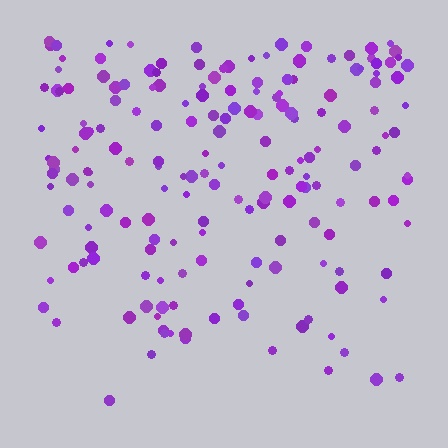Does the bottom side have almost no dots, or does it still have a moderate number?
Still a moderate number, just noticeably fewer than the top.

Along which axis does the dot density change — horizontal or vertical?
Vertical.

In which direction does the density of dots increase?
From bottom to top, with the top side densest.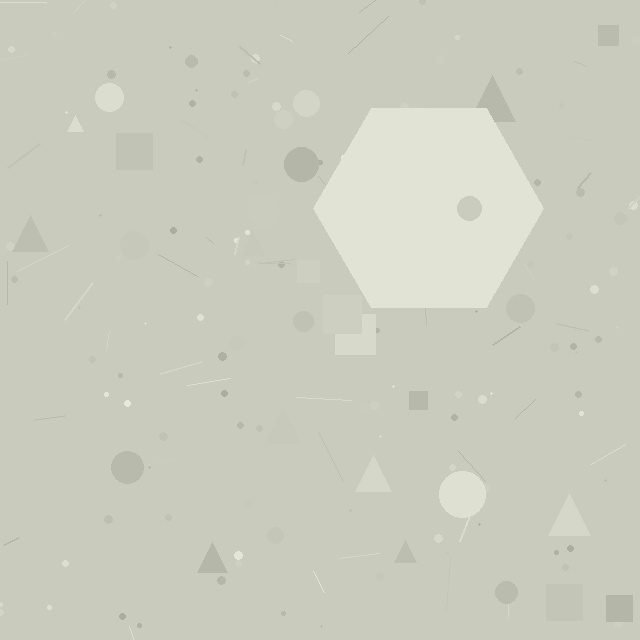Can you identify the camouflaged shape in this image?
The camouflaged shape is a hexagon.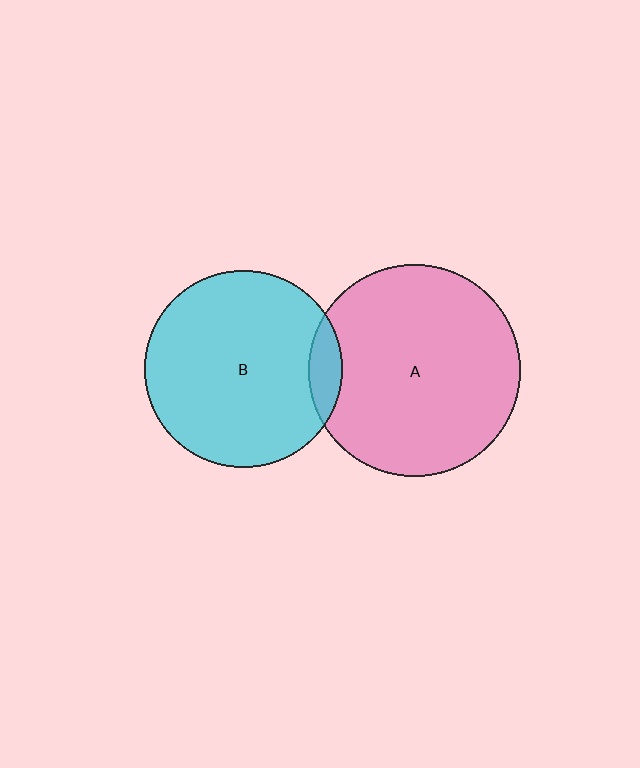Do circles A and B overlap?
Yes.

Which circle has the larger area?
Circle A (pink).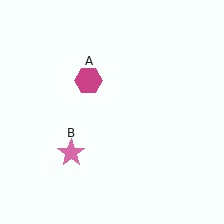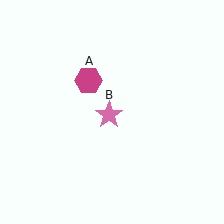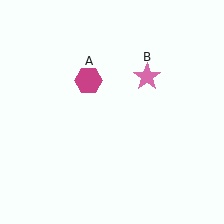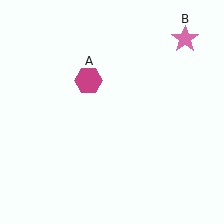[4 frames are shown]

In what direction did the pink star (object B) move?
The pink star (object B) moved up and to the right.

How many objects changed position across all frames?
1 object changed position: pink star (object B).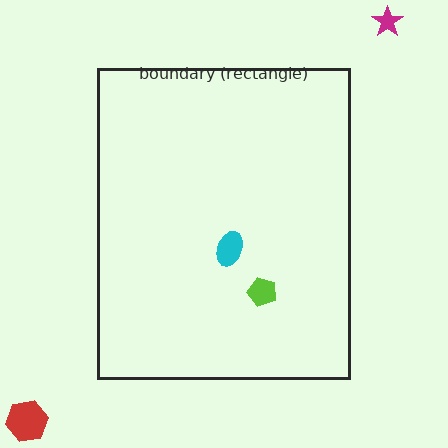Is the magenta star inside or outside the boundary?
Outside.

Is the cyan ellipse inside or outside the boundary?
Inside.